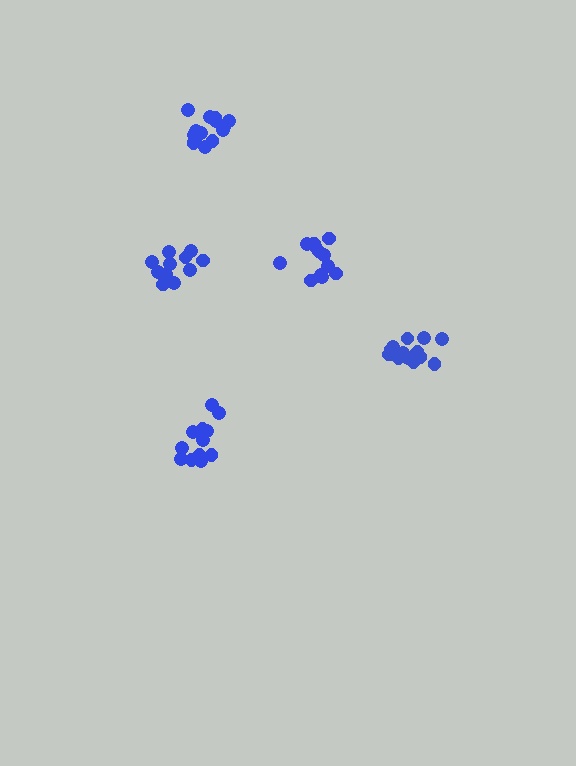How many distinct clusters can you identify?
There are 5 distinct clusters.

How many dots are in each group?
Group 1: 13 dots, Group 2: 12 dots, Group 3: 14 dots, Group 4: 14 dots, Group 5: 12 dots (65 total).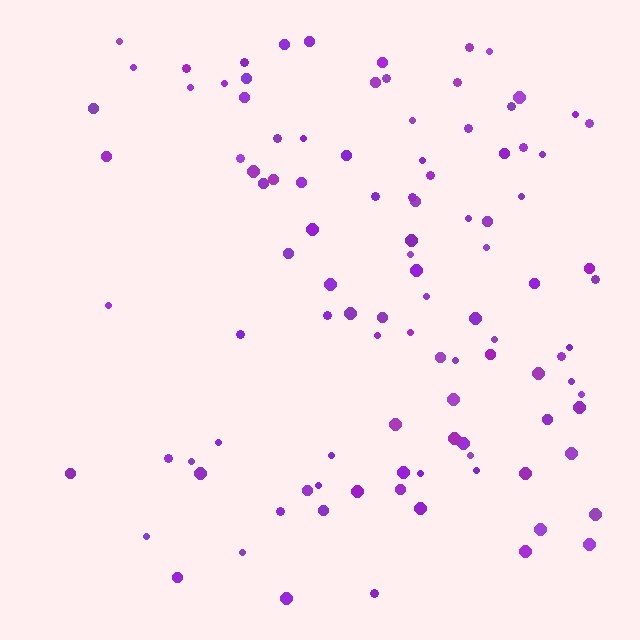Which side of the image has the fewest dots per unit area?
The left.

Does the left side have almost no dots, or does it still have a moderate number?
Still a moderate number, just noticeably fewer than the right.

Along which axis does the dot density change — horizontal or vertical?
Horizontal.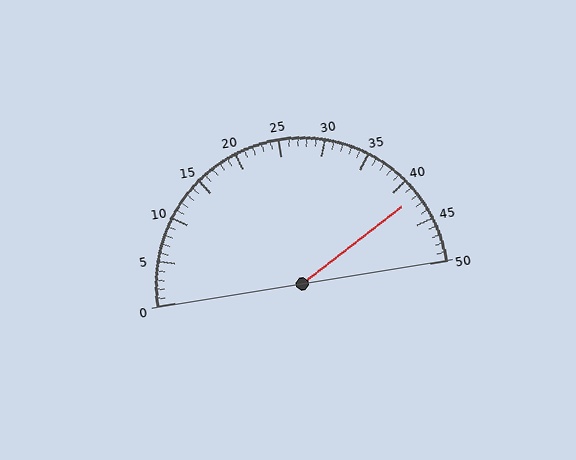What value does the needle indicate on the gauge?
The needle indicates approximately 42.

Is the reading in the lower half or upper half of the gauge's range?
The reading is in the upper half of the range (0 to 50).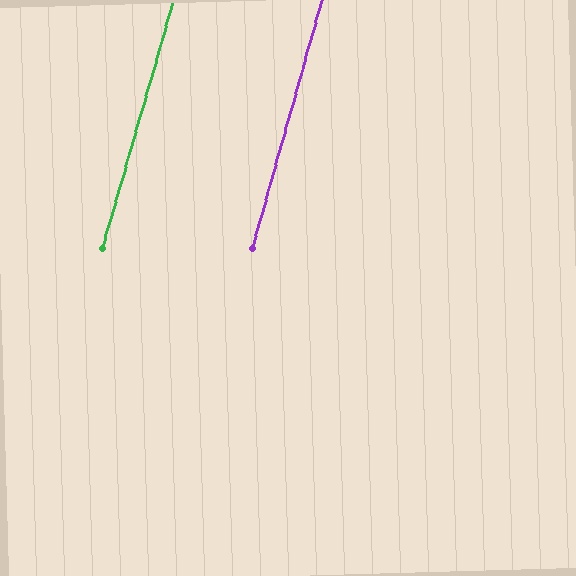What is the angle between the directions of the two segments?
Approximately 0 degrees.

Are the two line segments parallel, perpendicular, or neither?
Parallel — their directions differ by only 0.2°.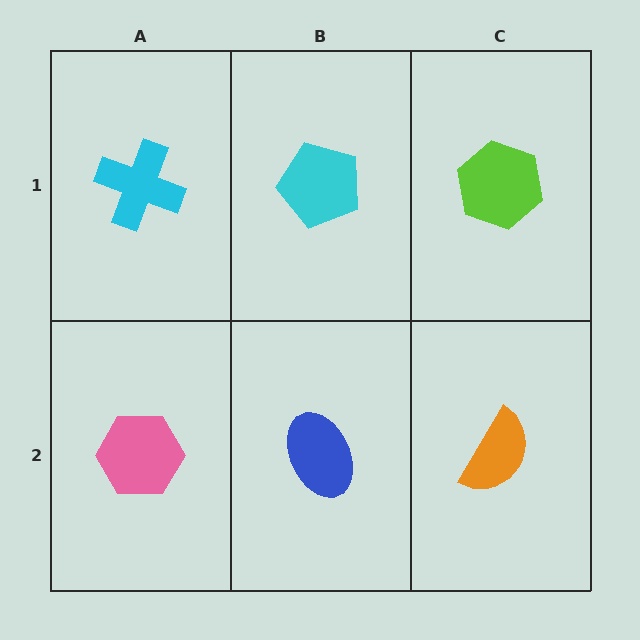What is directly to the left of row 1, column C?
A cyan pentagon.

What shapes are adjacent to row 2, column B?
A cyan pentagon (row 1, column B), a pink hexagon (row 2, column A), an orange semicircle (row 2, column C).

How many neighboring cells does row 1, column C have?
2.